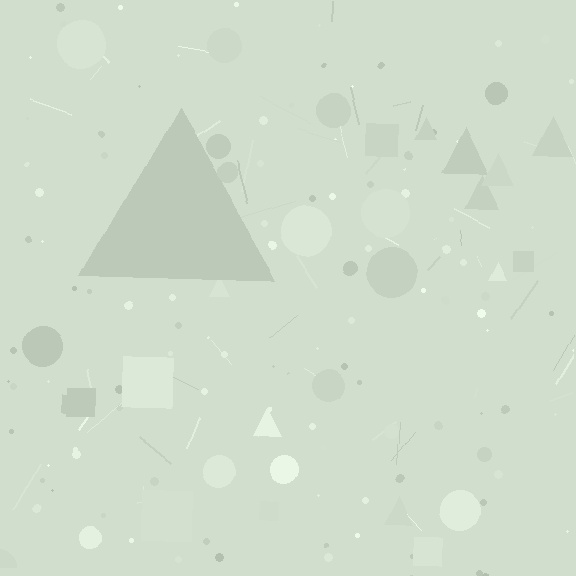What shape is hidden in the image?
A triangle is hidden in the image.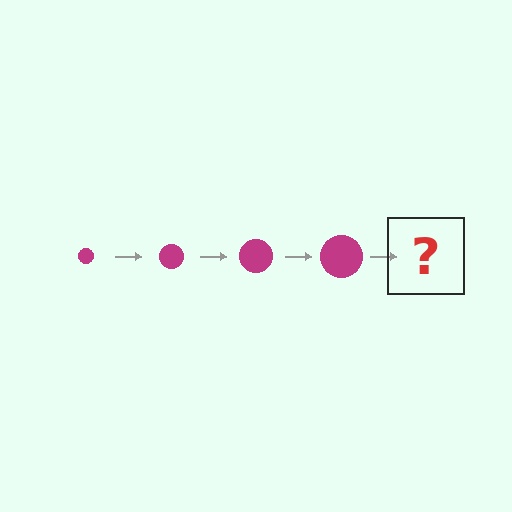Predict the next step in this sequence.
The next step is a magenta circle, larger than the previous one.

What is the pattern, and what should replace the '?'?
The pattern is that the circle gets progressively larger each step. The '?' should be a magenta circle, larger than the previous one.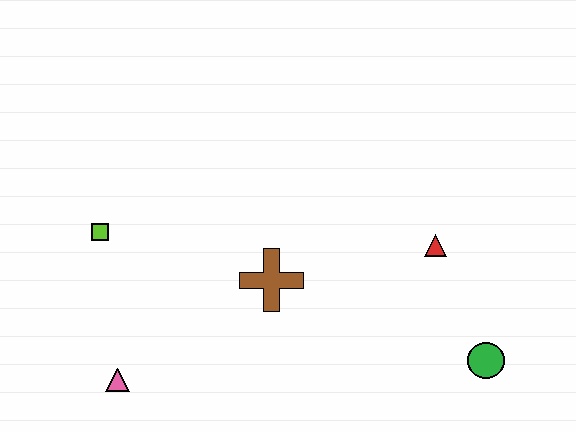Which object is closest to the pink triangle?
The lime square is closest to the pink triangle.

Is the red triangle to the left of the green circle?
Yes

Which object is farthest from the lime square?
The green circle is farthest from the lime square.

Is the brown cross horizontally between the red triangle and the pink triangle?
Yes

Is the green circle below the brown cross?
Yes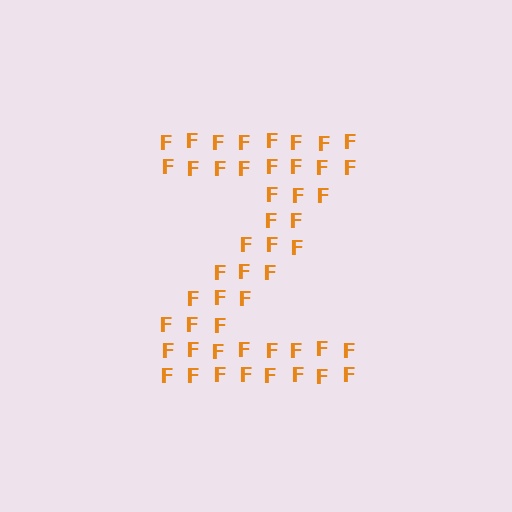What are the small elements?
The small elements are letter F's.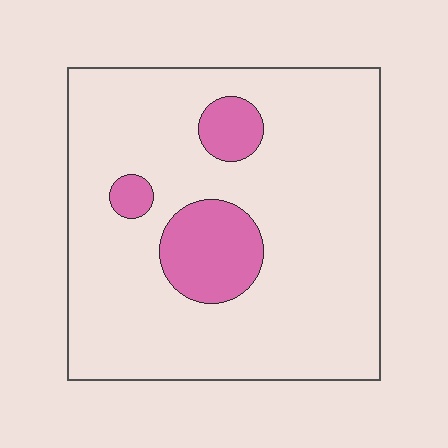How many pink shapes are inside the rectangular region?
3.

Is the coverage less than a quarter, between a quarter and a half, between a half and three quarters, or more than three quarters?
Less than a quarter.